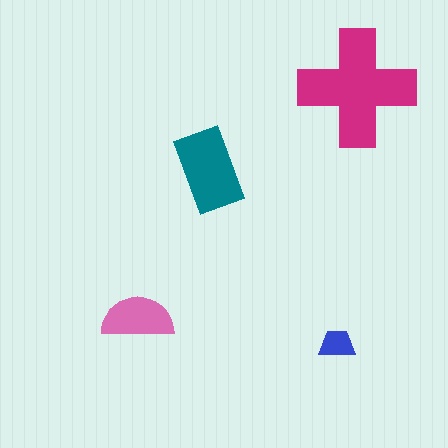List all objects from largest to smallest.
The magenta cross, the teal rectangle, the pink semicircle, the blue trapezoid.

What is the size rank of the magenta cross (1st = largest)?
1st.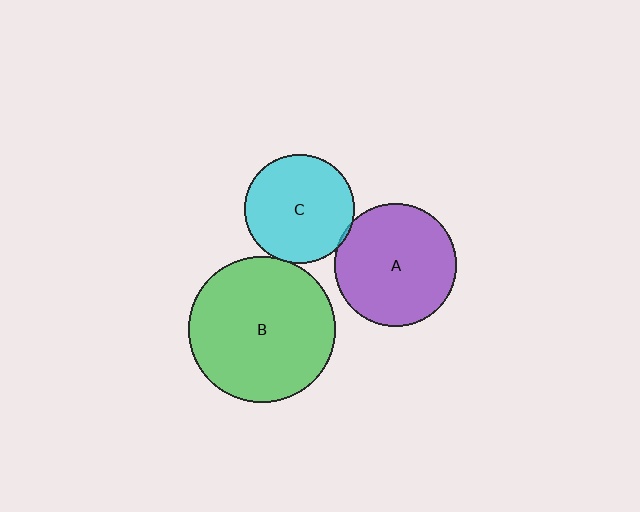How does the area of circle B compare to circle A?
Approximately 1.4 times.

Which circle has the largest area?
Circle B (green).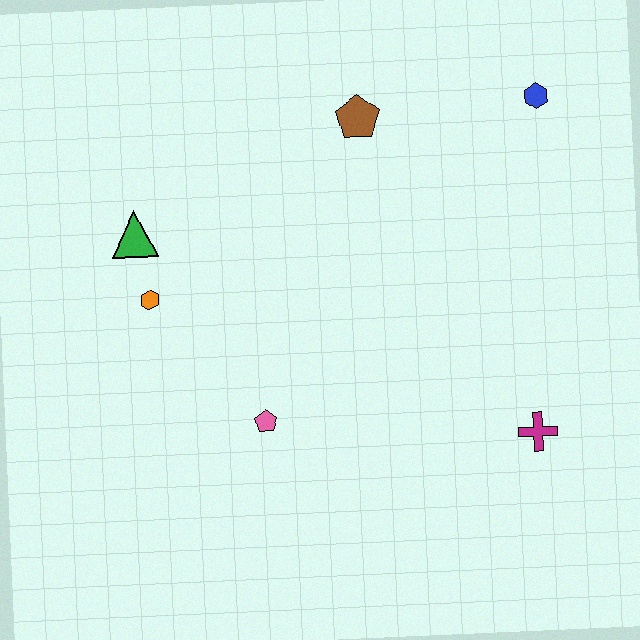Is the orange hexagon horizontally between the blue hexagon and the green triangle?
Yes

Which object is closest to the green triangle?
The orange hexagon is closest to the green triangle.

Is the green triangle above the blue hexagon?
No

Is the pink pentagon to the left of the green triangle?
No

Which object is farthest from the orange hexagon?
The blue hexagon is farthest from the orange hexagon.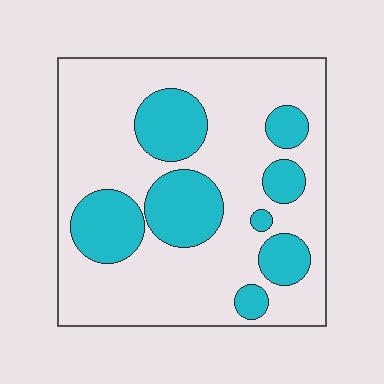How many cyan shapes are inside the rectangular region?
8.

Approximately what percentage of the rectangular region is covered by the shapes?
Approximately 30%.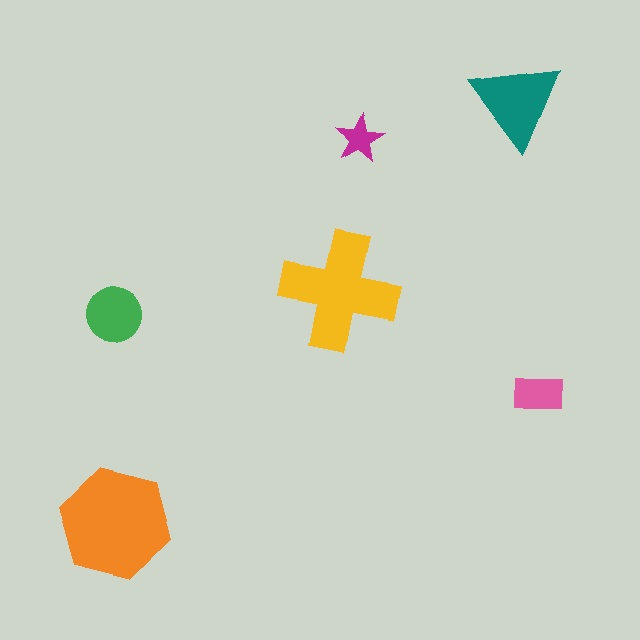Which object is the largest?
The orange hexagon.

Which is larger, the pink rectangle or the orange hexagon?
The orange hexagon.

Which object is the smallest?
The magenta star.